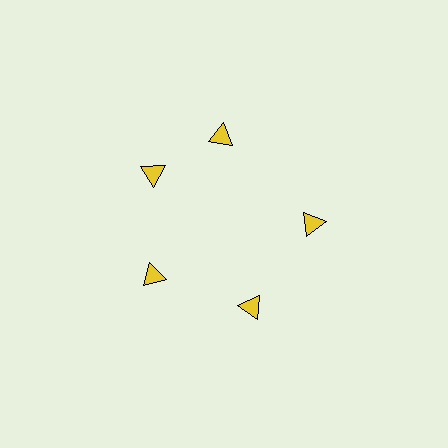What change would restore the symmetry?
The symmetry would be restored by rotating it back into even spacing with its neighbors so that all 5 triangles sit at equal angles and equal distance from the center.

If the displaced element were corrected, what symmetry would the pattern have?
It would have 5-fold rotational symmetry — the pattern would map onto itself every 72 degrees.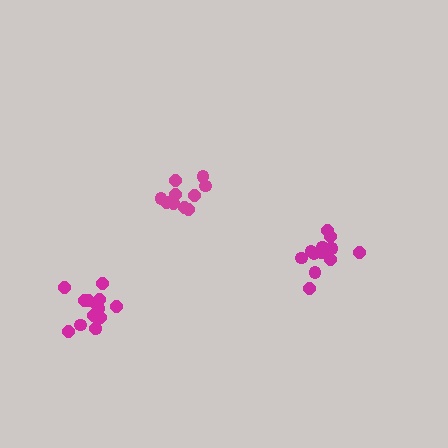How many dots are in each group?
Group 1: 12 dots, Group 2: 10 dots, Group 3: 14 dots (36 total).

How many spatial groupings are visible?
There are 3 spatial groupings.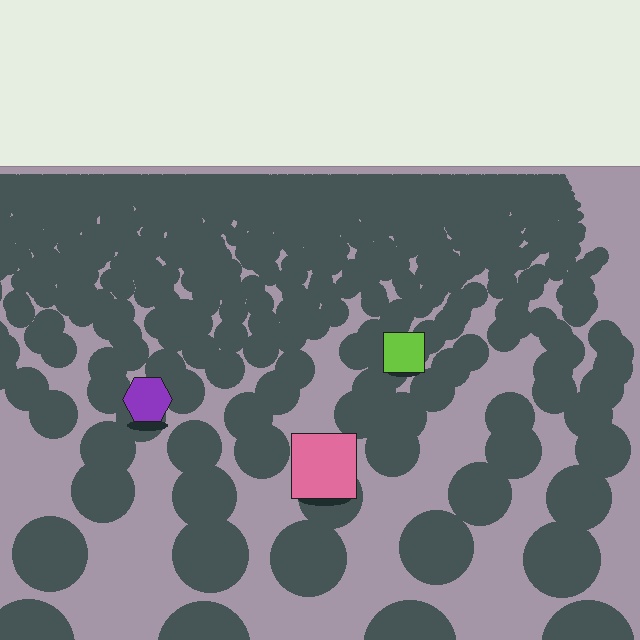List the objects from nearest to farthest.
From nearest to farthest: the pink square, the purple hexagon, the lime square.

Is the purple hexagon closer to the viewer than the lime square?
Yes. The purple hexagon is closer — you can tell from the texture gradient: the ground texture is coarser near it.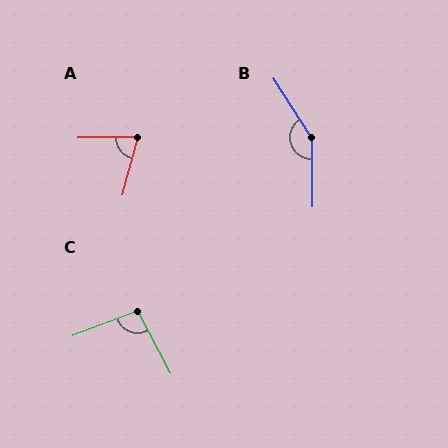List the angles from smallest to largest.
A (74°), C (97°), B (148°).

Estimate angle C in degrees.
Approximately 97 degrees.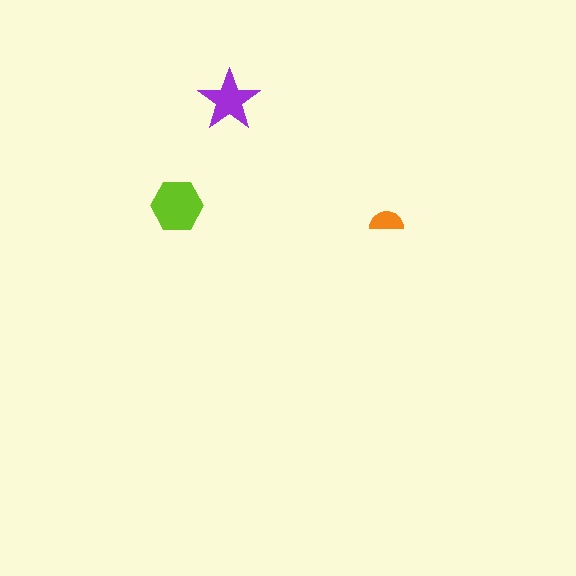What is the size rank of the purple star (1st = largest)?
2nd.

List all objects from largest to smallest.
The lime hexagon, the purple star, the orange semicircle.